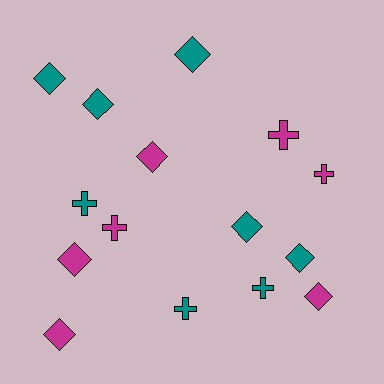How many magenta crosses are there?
There are 3 magenta crosses.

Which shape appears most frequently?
Diamond, with 9 objects.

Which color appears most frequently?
Teal, with 8 objects.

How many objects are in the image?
There are 15 objects.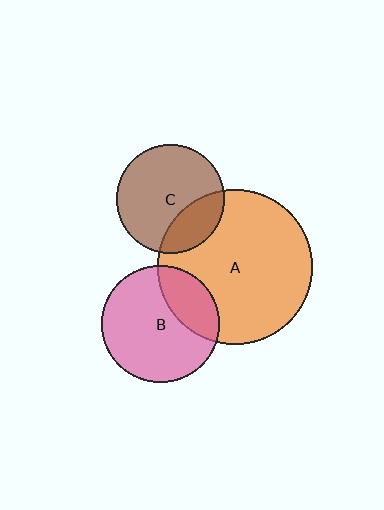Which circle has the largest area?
Circle A (orange).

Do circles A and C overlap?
Yes.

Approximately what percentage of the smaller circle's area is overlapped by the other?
Approximately 25%.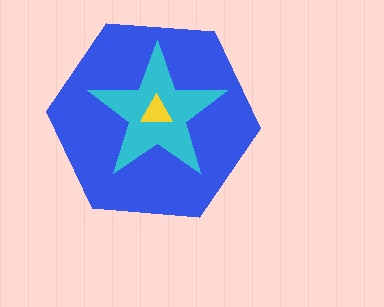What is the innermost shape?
The yellow triangle.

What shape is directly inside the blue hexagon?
The cyan star.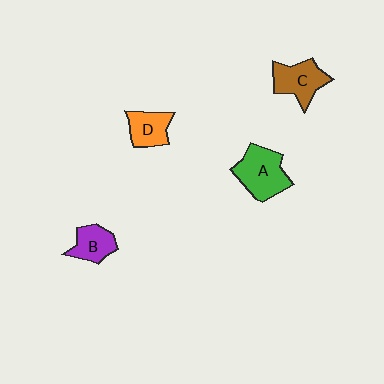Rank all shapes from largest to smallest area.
From largest to smallest: A (green), C (brown), D (orange), B (purple).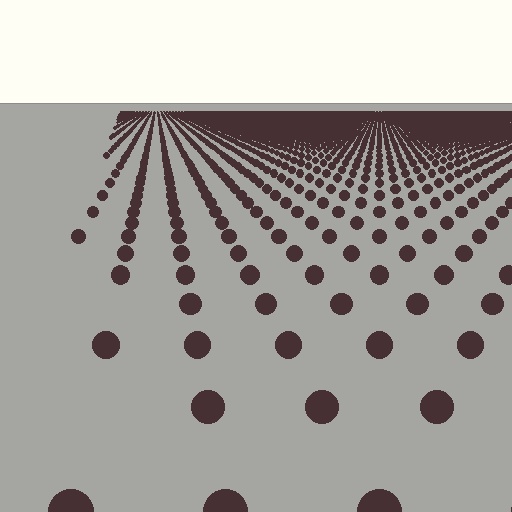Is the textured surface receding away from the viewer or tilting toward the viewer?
The surface is receding away from the viewer. Texture elements get smaller and denser toward the top.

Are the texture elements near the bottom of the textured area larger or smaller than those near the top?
Larger. Near the bottom, elements are closer to the viewer and appear at a bigger on-screen size.